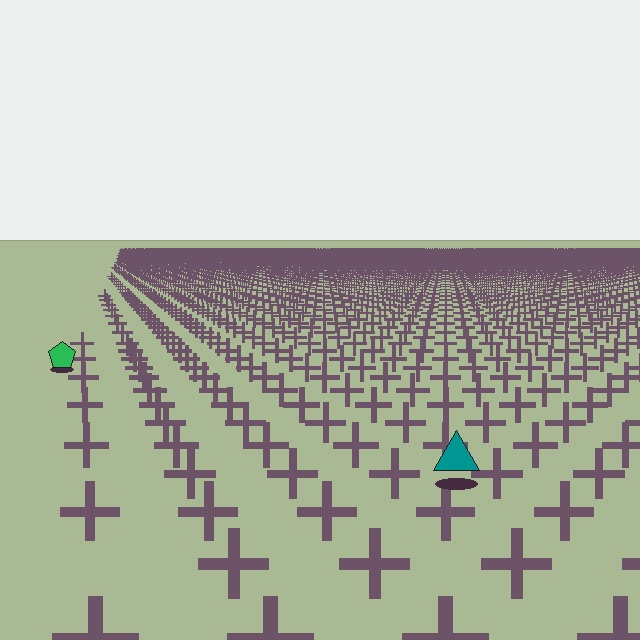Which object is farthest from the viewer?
The green pentagon is farthest from the viewer. It appears smaller and the ground texture around it is denser.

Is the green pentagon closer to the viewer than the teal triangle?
No. The teal triangle is closer — you can tell from the texture gradient: the ground texture is coarser near it.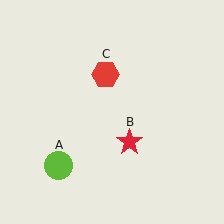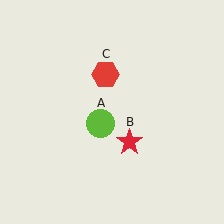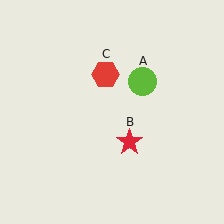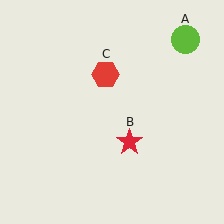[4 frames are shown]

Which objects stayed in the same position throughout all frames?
Red star (object B) and red hexagon (object C) remained stationary.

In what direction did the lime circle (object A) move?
The lime circle (object A) moved up and to the right.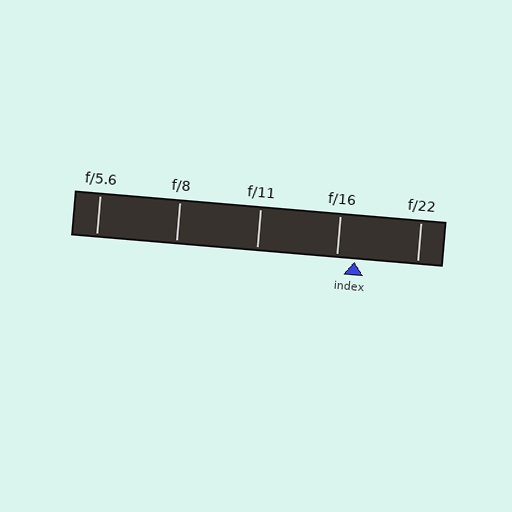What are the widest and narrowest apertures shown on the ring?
The widest aperture shown is f/5.6 and the narrowest is f/22.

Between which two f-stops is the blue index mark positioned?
The index mark is between f/16 and f/22.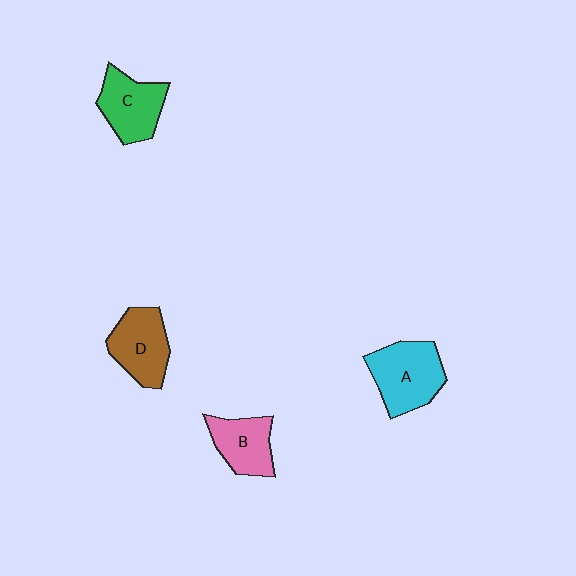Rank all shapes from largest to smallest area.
From largest to smallest: A (cyan), D (brown), C (green), B (pink).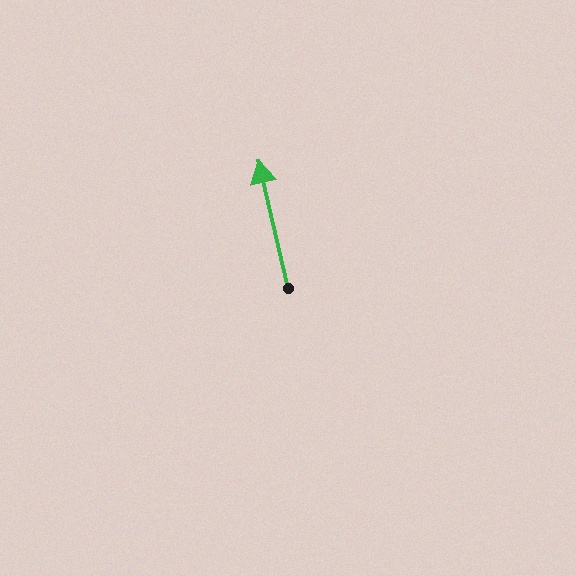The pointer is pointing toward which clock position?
Roughly 12 o'clock.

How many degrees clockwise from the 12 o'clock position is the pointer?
Approximately 347 degrees.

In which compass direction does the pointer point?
North.